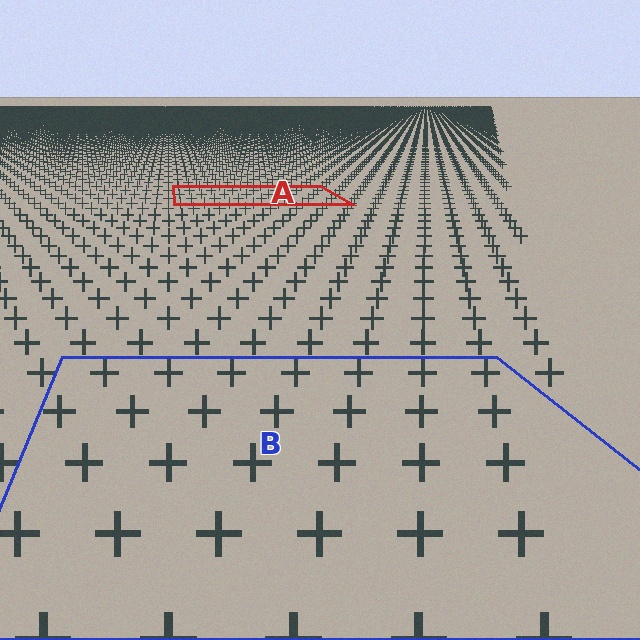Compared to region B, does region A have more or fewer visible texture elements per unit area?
Region A has more texture elements per unit area — they are packed more densely because it is farther away.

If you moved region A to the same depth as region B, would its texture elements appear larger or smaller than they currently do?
They would appear larger. At a closer depth, the same texture elements are projected at a bigger on-screen size.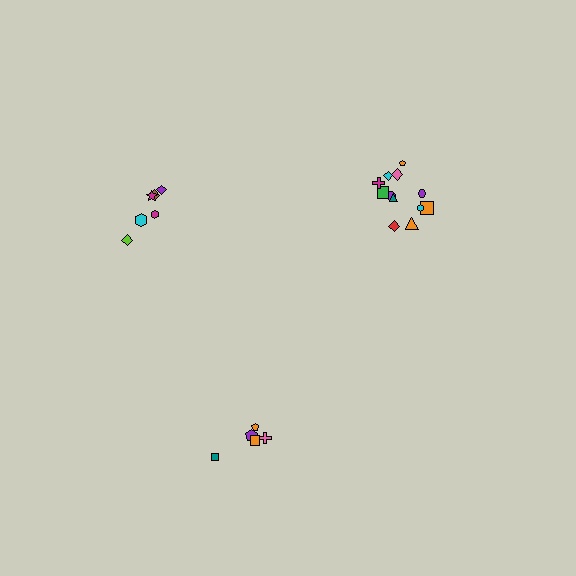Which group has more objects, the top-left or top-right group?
The top-right group.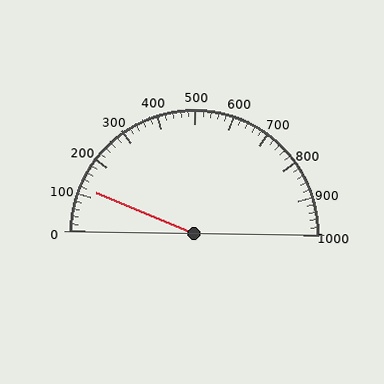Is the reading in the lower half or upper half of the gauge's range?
The reading is in the lower half of the range (0 to 1000).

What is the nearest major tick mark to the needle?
The nearest major tick mark is 100.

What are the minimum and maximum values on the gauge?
The gauge ranges from 0 to 1000.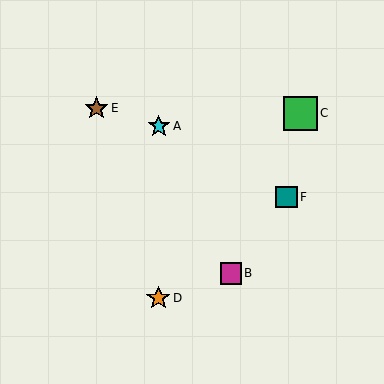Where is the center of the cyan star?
The center of the cyan star is at (159, 126).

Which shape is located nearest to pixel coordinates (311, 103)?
The green square (labeled C) at (300, 113) is nearest to that location.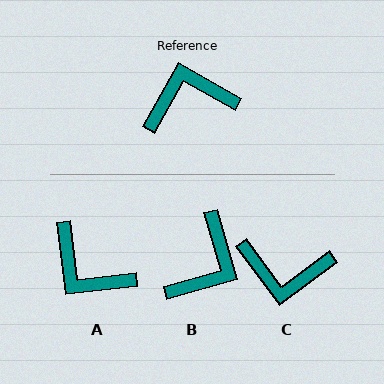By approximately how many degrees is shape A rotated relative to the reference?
Approximately 126 degrees counter-clockwise.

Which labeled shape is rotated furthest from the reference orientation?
C, about 156 degrees away.